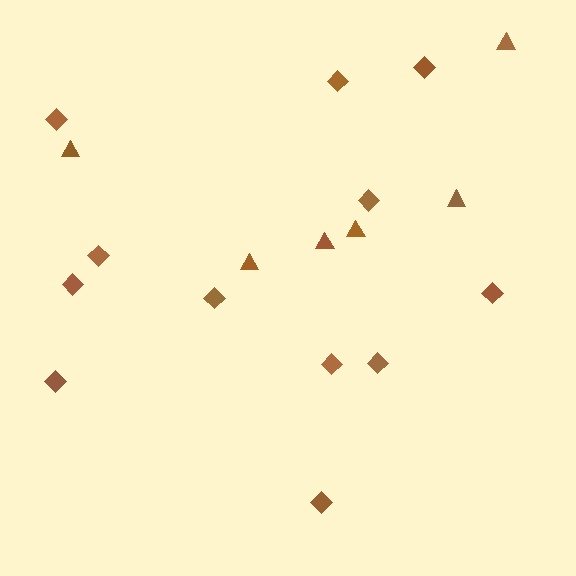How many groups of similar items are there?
There are 2 groups: one group of diamonds (12) and one group of triangles (6).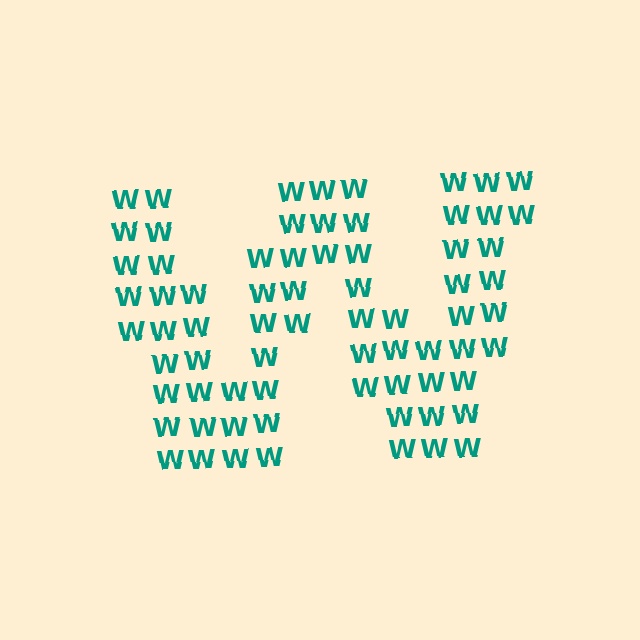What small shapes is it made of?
It is made of small letter W's.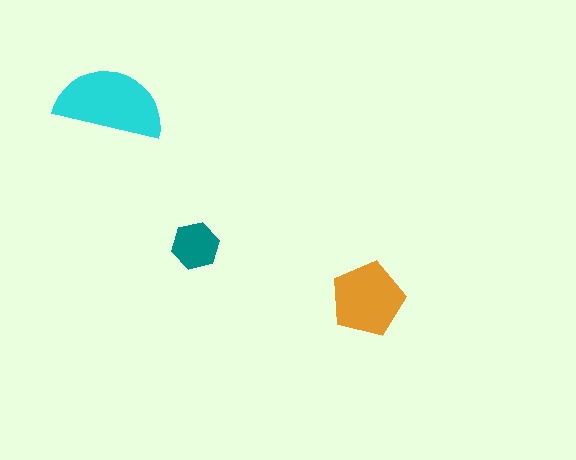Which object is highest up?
The cyan semicircle is topmost.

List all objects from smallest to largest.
The teal hexagon, the orange pentagon, the cyan semicircle.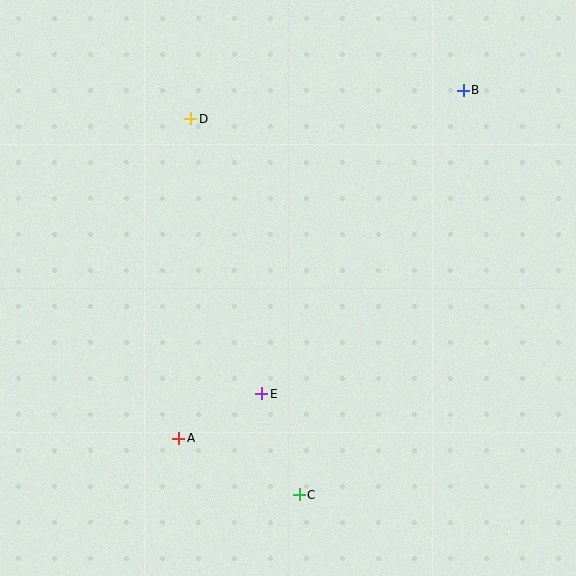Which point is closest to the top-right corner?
Point B is closest to the top-right corner.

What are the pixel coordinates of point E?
Point E is at (262, 394).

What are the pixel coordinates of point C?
Point C is at (299, 495).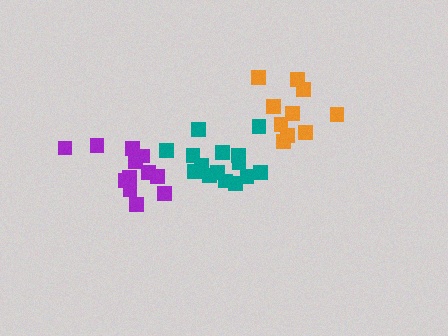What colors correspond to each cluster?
The clusters are colored: purple, orange, teal.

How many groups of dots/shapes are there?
There are 3 groups.